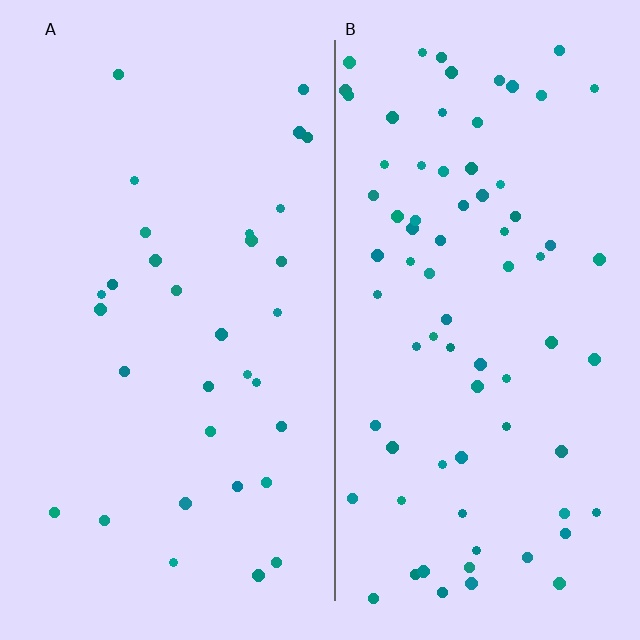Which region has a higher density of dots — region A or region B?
B (the right).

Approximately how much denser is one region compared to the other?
Approximately 2.4× — region B over region A.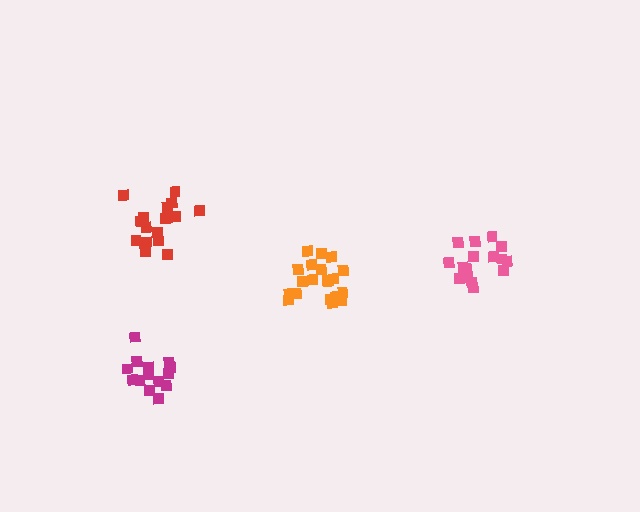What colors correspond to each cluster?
The clusters are colored: orange, magenta, pink, red.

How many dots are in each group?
Group 1: 20 dots, Group 2: 14 dots, Group 3: 16 dots, Group 4: 16 dots (66 total).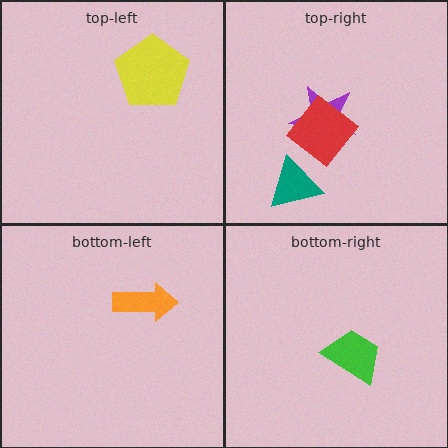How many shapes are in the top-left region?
1.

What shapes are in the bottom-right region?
The green trapezoid.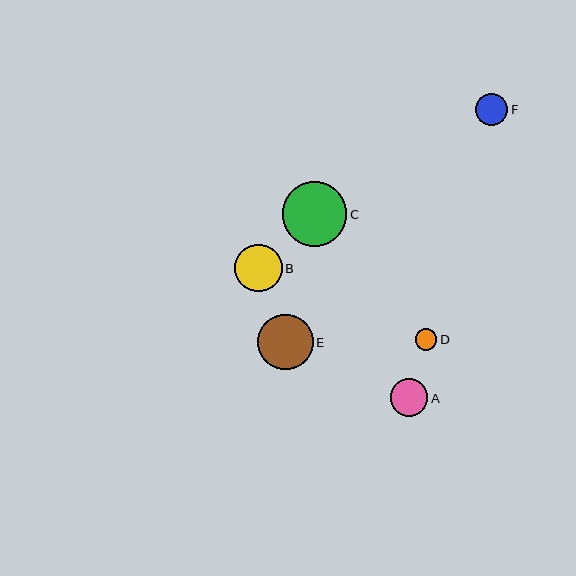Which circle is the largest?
Circle C is the largest with a size of approximately 64 pixels.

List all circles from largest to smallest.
From largest to smallest: C, E, B, A, F, D.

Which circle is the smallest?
Circle D is the smallest with a size of approximately 22 pixels.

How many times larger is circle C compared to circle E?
Circle C is approximately 1.2 times the size of circle E.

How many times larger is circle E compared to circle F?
Circle E is approximately 1.7 times the size of circle F.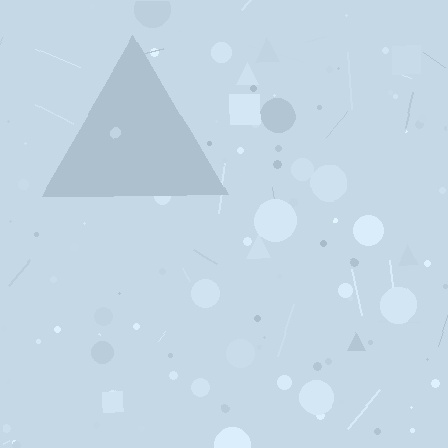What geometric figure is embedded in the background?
A triangle is embedded in the background.